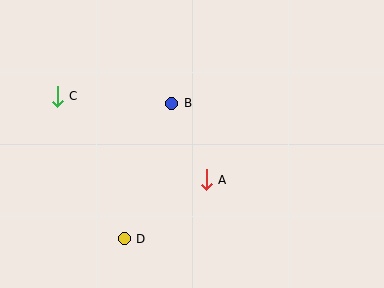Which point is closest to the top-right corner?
Point B is closest to the top-right corner.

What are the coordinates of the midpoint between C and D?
The midpoint between C and D is at (91, 168).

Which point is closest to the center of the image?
Point A at (206, 180) is closest to the center.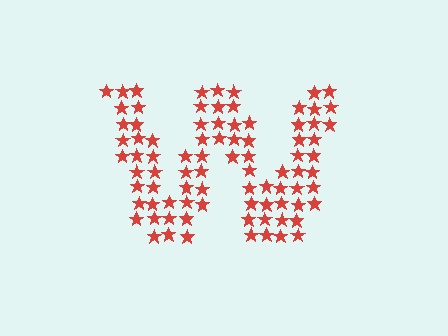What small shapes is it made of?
It is made of small stars.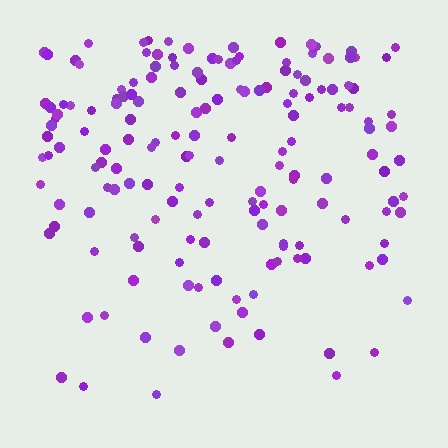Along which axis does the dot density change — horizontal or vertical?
Vertical.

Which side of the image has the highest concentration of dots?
The top.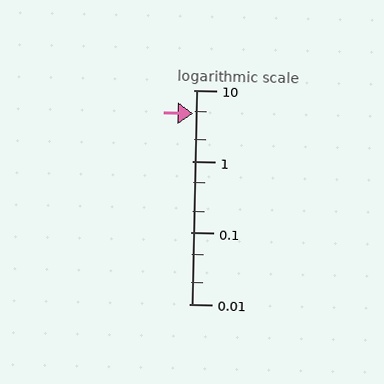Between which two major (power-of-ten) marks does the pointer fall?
The pointer is between 1 and 10.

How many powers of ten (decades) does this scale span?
The scale spans 3 decades, from 0.01 to 10.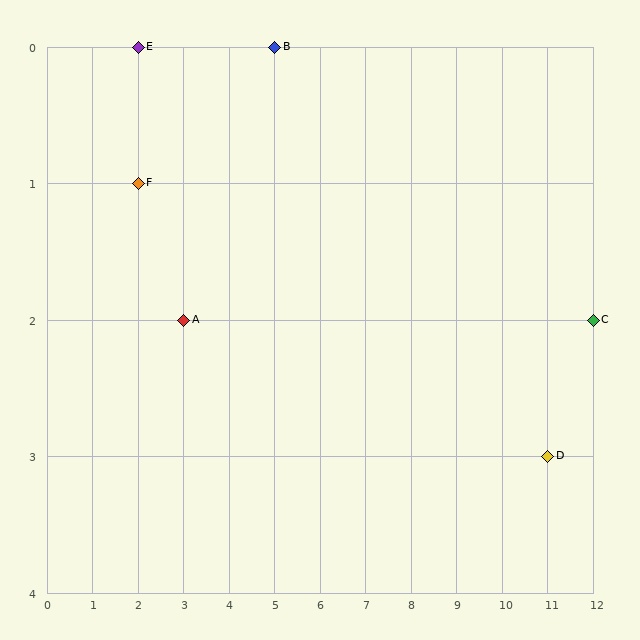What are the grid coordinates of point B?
Point B is at grid coordinates (5, 0).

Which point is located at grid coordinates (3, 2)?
Point A is at (3, 2).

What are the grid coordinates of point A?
Point A is at grid coordinates (3, 2).